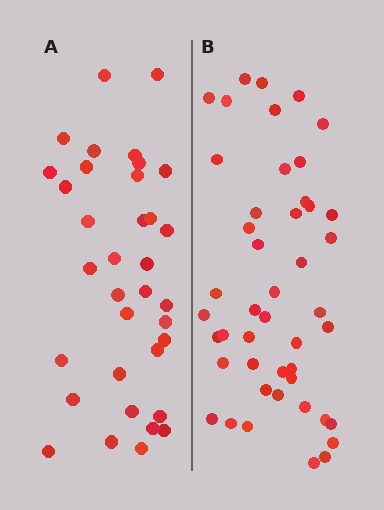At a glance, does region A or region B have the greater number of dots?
Region B (the right region) has more dots.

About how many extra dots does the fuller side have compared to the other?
Region B has roughly 12 or so more dots than region A.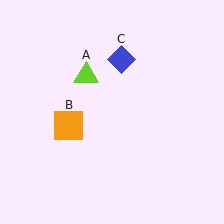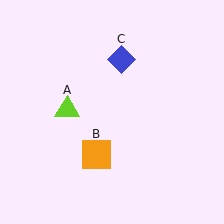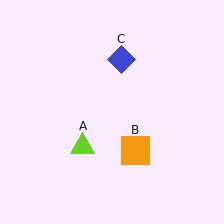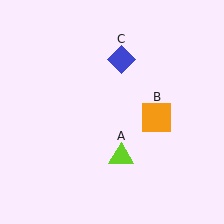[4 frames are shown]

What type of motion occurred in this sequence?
The lime triangle (object A), orange square (object B) rotated counterclockwise around the center of the scene.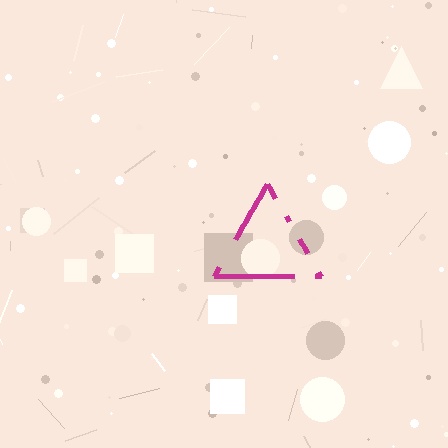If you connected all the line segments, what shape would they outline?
They would outline a triangle.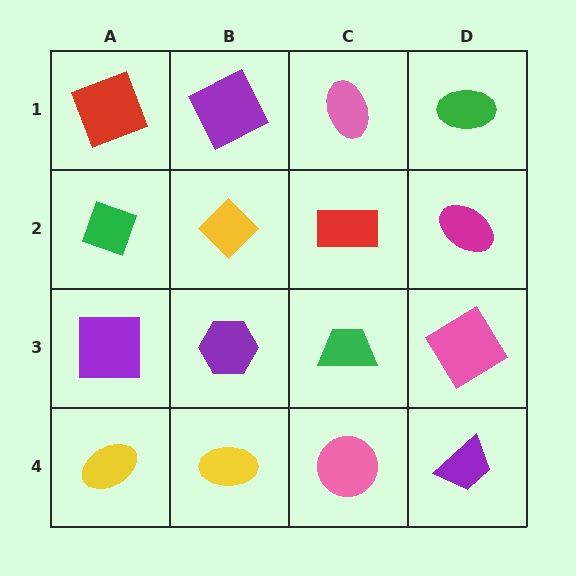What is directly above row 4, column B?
A purple hexagon.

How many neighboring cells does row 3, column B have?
4.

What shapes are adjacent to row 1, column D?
A magenta ellipse (row 2, column D), a pink ellipse (row 1, column C).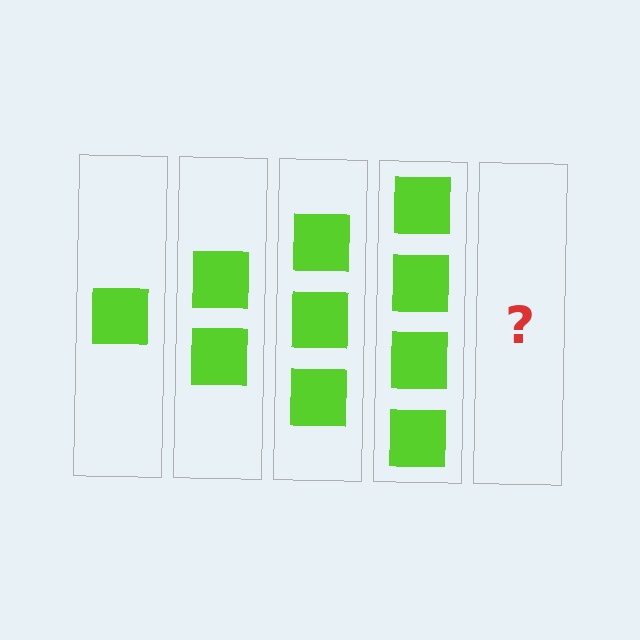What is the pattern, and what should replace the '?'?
The pattern is that each step adds one more square. The '?' should be 5 squares.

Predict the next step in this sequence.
The next step is 5 squares.